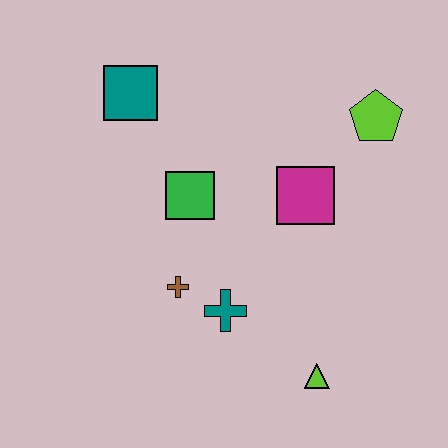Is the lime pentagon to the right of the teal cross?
Yes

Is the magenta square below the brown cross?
No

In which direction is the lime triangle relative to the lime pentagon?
The lime triangle is below the lime pentagon.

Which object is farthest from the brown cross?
The lime pentagon is farthest from the brown cross.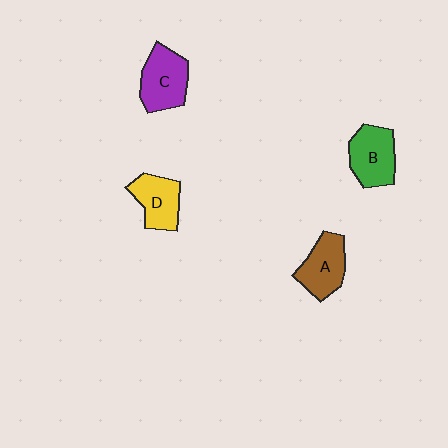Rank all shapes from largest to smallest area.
From largest to smallest: C (purple), B (green), A (brown), D (yellow).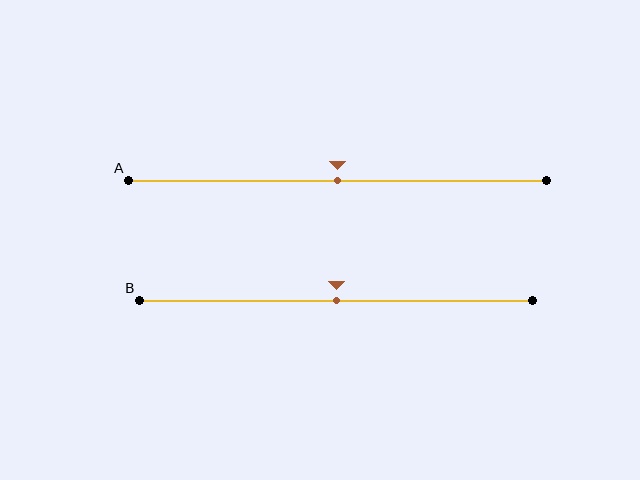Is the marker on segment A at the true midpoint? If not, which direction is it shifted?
Yes, the marker on segment A is at the true midpoint.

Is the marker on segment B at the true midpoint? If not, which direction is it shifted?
Yes, the marker on segment B is at the true midpoint.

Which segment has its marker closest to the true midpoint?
Segment A has its marker closest to the true midpoint.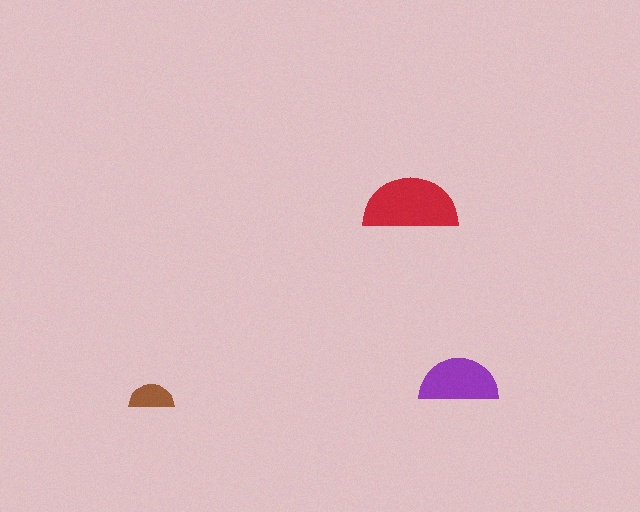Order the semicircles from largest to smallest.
the red one, the purple one, the brown one.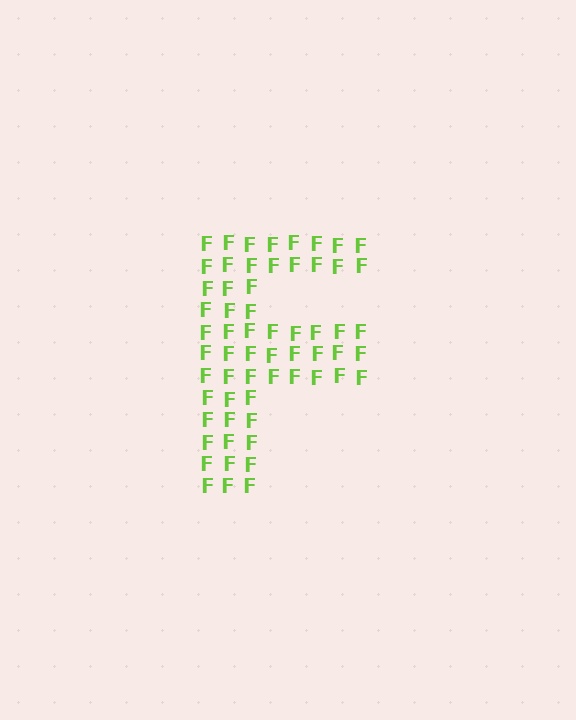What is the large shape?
The large shape is the letter F.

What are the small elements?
The small elements are letter F's.